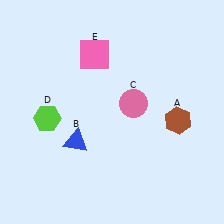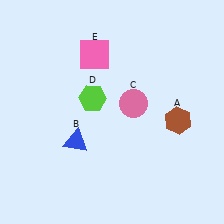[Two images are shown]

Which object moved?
The lime hexagon (D) moved right.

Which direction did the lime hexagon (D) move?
The lime hexagon (D) moved right.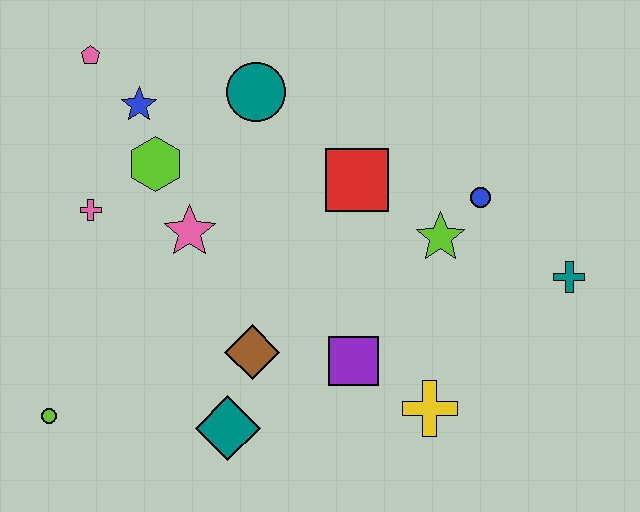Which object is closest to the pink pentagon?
The blue star is closest to the pink pentagon.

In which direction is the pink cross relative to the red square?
The pink cross is to the left of the red square.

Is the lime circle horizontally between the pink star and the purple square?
No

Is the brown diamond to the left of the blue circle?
Yes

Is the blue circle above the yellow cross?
Yes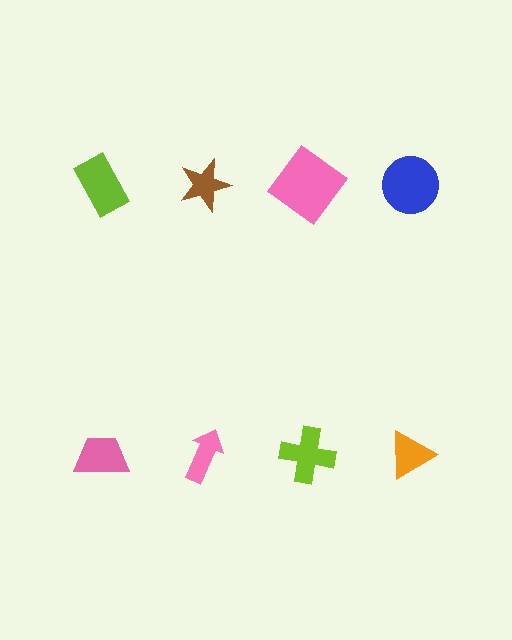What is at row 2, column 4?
An orange triangle.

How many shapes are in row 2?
4 shapes.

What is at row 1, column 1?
A lime rectangle.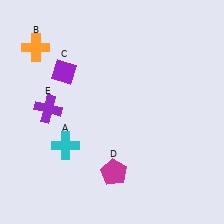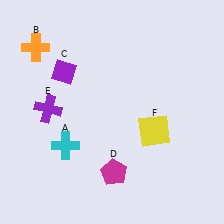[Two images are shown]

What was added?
A yellow square (F) was added in Image 2.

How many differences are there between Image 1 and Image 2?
There is 1 difference between the two images.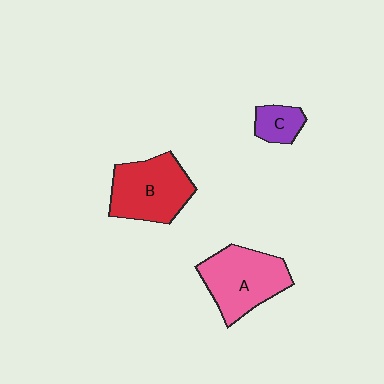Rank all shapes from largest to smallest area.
From largest to smallest: A (pink), B (red), C (purple).